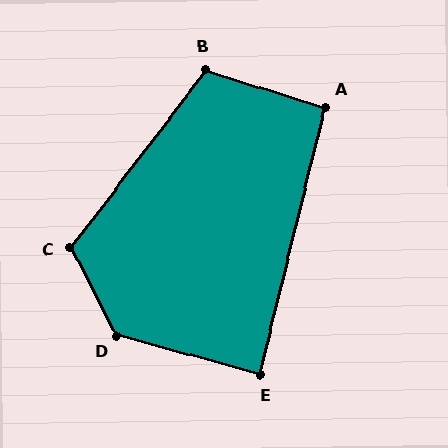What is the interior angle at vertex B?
Approximately 110 degrees (obtuse).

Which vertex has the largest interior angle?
D, at approximately 132 degrees.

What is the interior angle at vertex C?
Approximately 115 degrees (obtuse).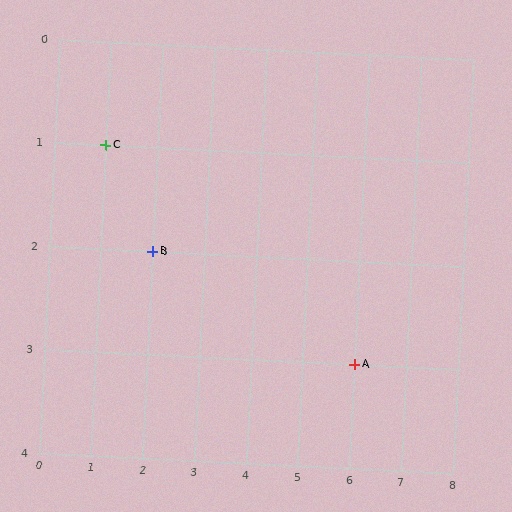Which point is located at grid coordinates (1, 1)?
Point C is at (1, 1).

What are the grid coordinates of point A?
Point A is at grid coordinates (6, 3).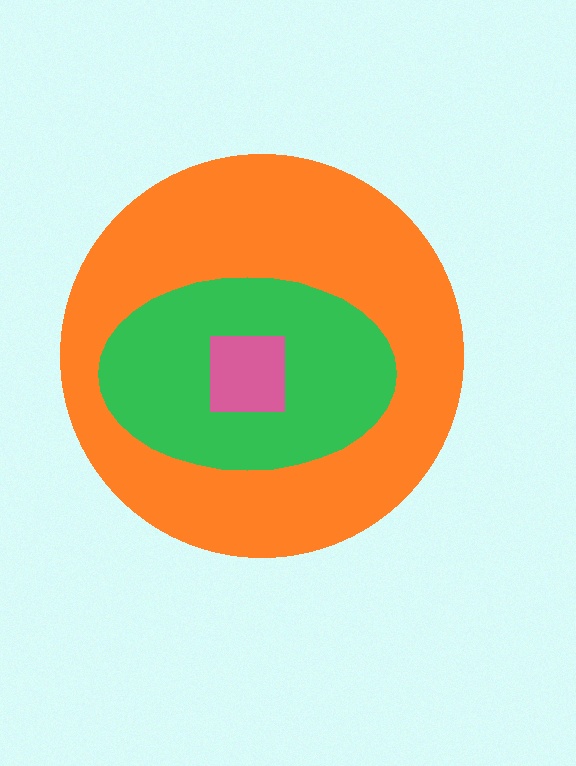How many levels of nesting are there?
3.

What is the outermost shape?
The orange circle.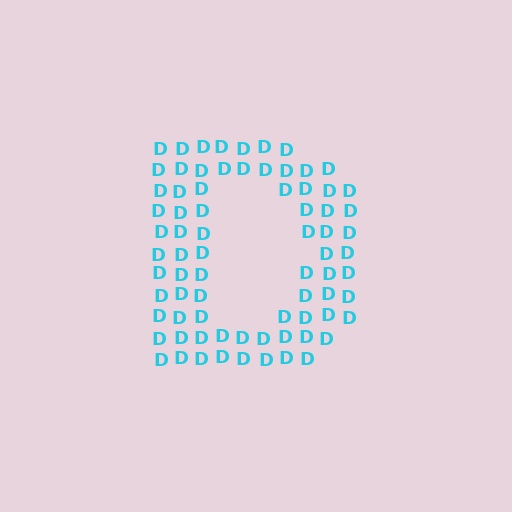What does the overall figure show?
The overall figure shows the letter D.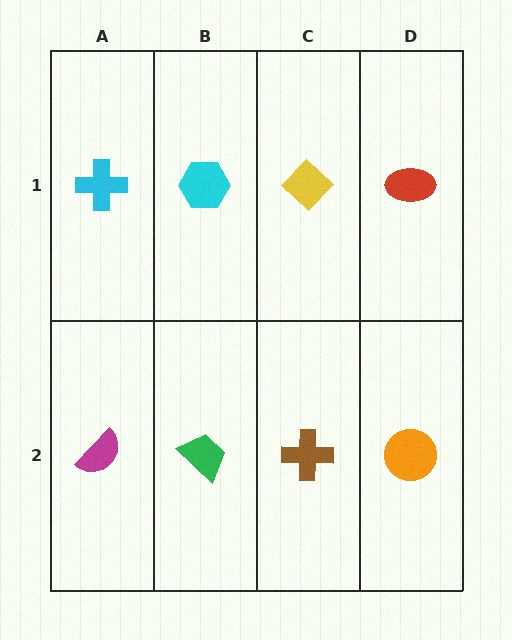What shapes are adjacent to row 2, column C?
A yellow diamond (row 1, column C), a green trapezoid (row 2, column B), an orange circle (row 2, column D).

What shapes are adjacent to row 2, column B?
A cyan hexagon (row 1, column B), a magenta semicircle (row 2, column A), a brown cross (row 2, column C).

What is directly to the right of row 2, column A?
A green trapezoid.